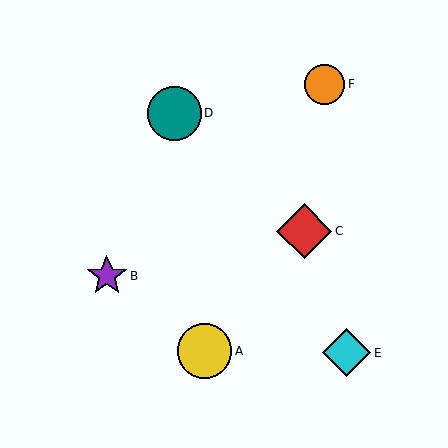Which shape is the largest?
The red diamond (labeled C) is the largest.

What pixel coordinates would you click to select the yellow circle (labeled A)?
Click at (204, 351) to select the yellow circle A.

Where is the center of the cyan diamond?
The center of the cyan diamond is at (347, 353).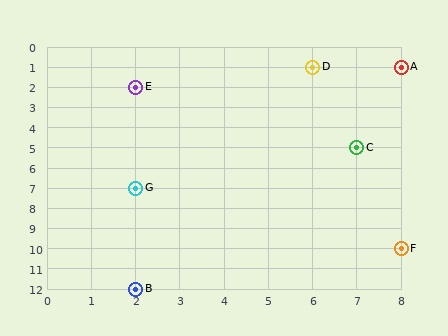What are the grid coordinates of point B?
Point B is at grid coordinates (2, 12).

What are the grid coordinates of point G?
Point G is at grid coordinates (2, 7).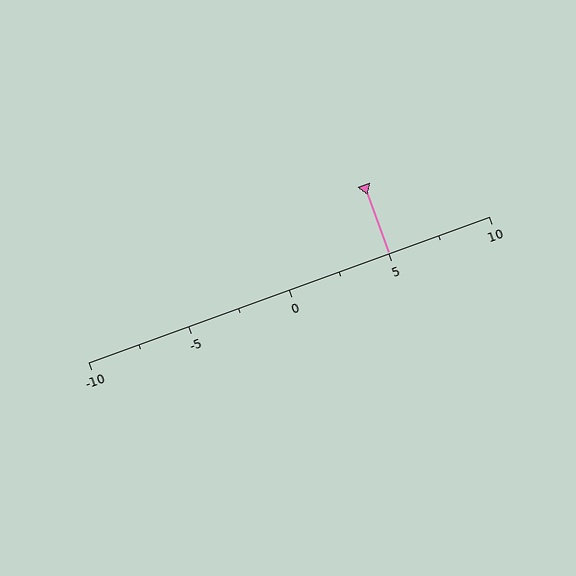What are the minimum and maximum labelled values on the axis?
The axis runs from -10 to 10.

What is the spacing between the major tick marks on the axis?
The major ticks are spaced 5 apart.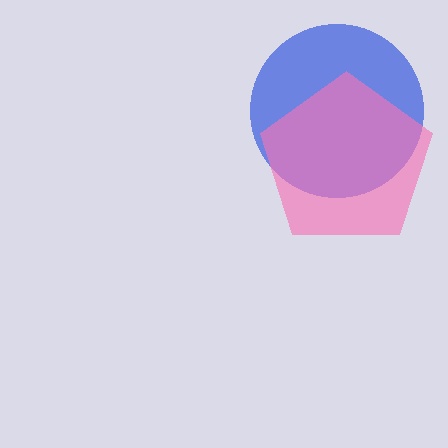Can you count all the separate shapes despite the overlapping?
Yes, there are 2 separate shapes.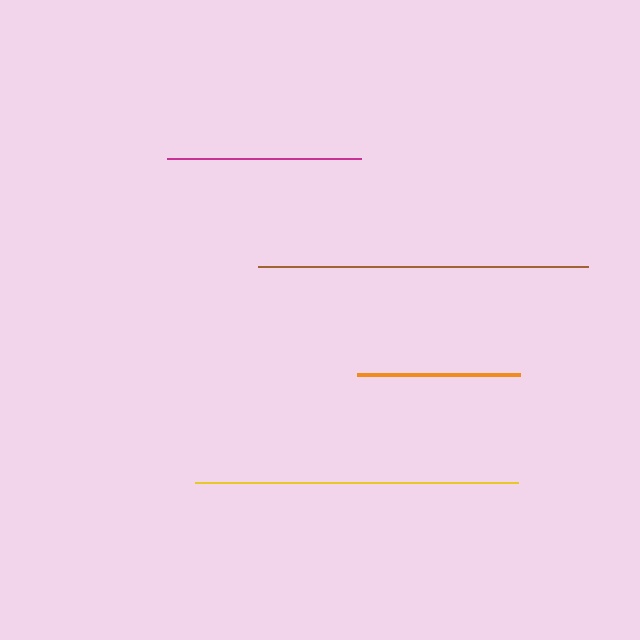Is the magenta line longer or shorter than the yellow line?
The yellow line is longer than the magenta line.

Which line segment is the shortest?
The orange line is the shortest at approximately 163 pixels.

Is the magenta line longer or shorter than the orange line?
The magenta line is longer than the orange line.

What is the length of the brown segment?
The brown segment is approximately 330 pixels long.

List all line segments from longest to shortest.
From longest to shortest: brown, yellow, magenta, orange.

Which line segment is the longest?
The brown line is the longest at approximately 330 pixels.